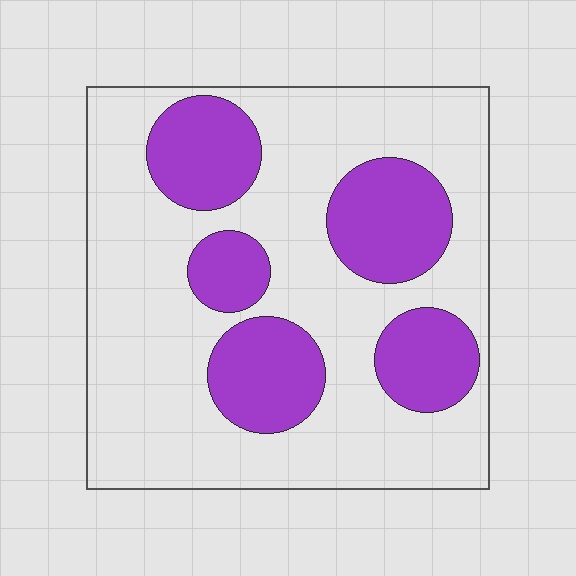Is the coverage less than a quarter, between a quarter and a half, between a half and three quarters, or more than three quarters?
Between a quarter and a half.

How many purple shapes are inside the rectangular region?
5.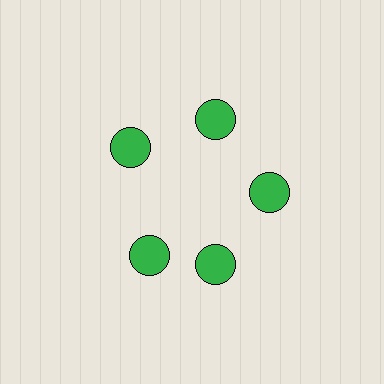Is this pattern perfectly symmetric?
No. The 5 green circles are arranged in a ring, but one element near the 8 o'clock position is rotated out of alignment along the ring, breaking the 5-fold rotational symmetry.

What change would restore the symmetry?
The symmetry would be restored by rotating it back into even spacing with its neighbors so that all 5 circles sit at equal angles and equal distance from the center.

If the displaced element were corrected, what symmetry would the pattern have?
It would have 5-fold rotational symmetry — the pattern would map onto itself every 72 degrees.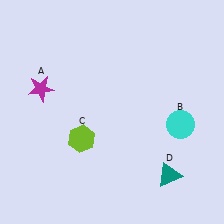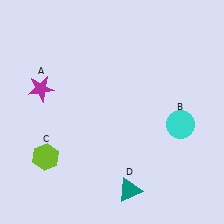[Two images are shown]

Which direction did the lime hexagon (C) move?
The lime hexagon (C) moved left.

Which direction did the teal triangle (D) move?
The teal triangle (D) moved left.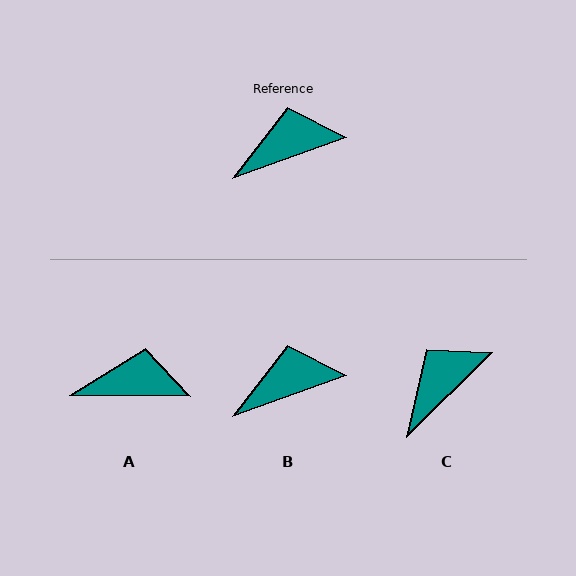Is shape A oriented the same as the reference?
No, it is off by about 21 degrees.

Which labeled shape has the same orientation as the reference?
B.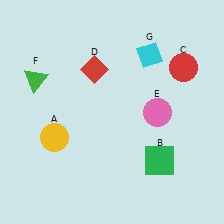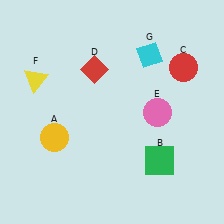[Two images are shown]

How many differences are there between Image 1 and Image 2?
There is 1 difference between the two images.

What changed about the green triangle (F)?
In Image 1, F is green. In Image 2, it changed to yellow.